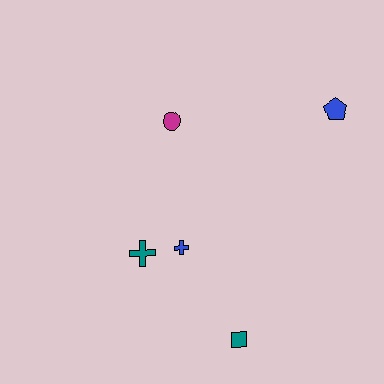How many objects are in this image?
There are 5 objects.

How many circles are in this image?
There is 1 circle.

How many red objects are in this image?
There are no red objects.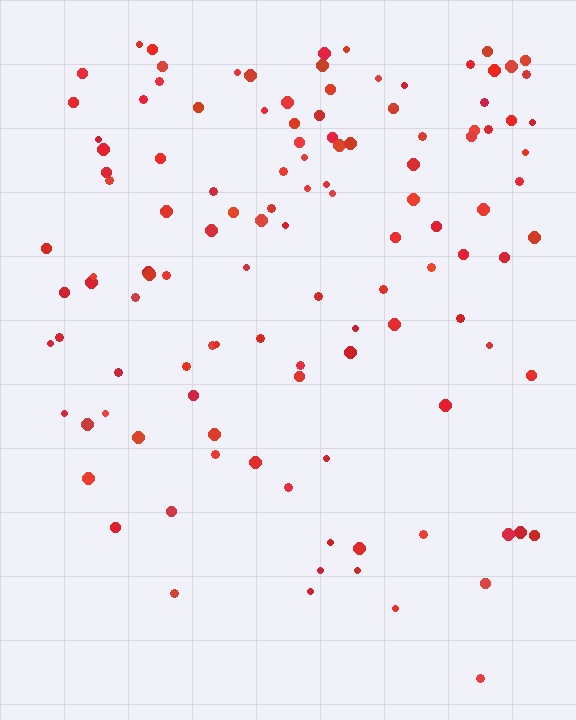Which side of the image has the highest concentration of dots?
The top.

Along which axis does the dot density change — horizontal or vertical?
Vertical.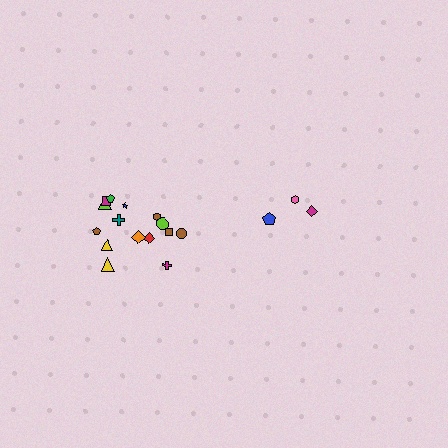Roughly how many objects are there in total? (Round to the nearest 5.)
Roughly 20 objects in total.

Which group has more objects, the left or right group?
The left group.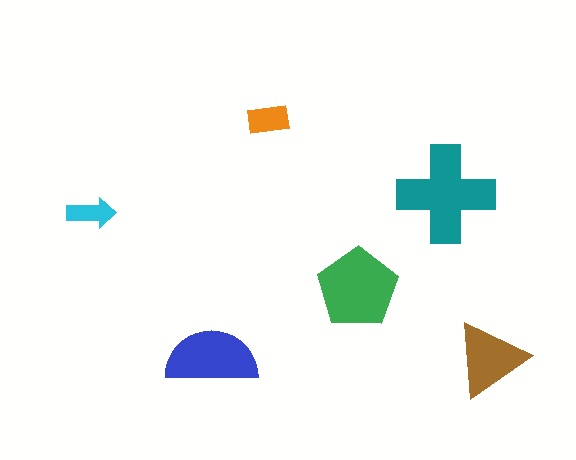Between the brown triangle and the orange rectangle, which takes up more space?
The brown triangle.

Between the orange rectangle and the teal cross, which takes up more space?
The teal cross.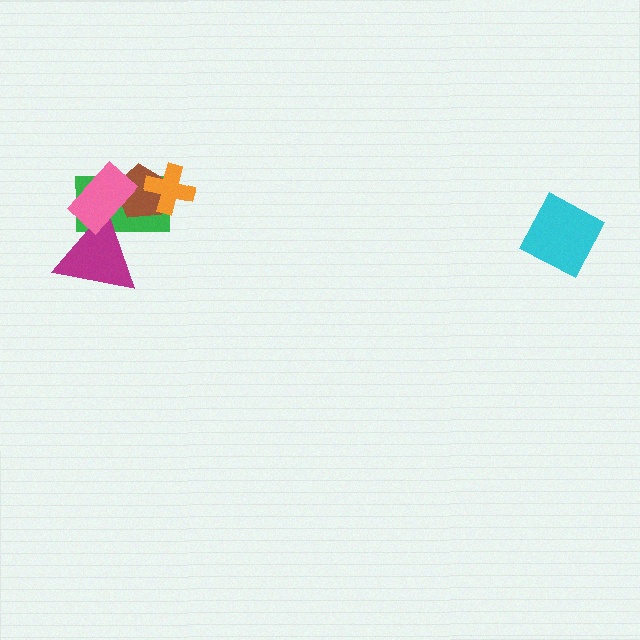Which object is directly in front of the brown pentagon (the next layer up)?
The orange cross is directly in front of the brown pentagon.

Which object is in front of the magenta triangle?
The pink rectangle is in front of the magenta triangle.